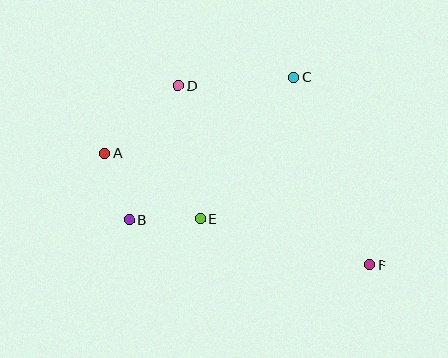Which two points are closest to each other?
Points B and E are closest to each other.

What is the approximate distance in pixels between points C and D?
The distance between C and D is approximately 115 pixels.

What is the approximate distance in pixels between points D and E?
The distance between D and E is approximately 135 pixels.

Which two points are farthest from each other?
Points A and F are farthest from each other.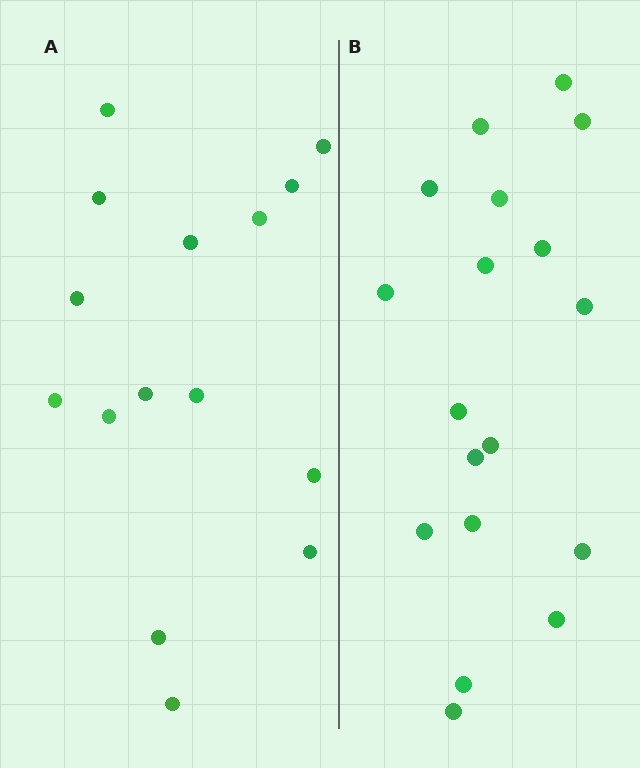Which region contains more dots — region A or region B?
Region B (the right region) has more dots.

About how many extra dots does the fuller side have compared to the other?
Region B has just a few more — roughly 2 or 3 more dots than region A.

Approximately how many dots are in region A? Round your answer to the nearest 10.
About 20 dots. (The exact count is 15, which rounds to 20.)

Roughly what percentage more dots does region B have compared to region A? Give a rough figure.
About 20% more.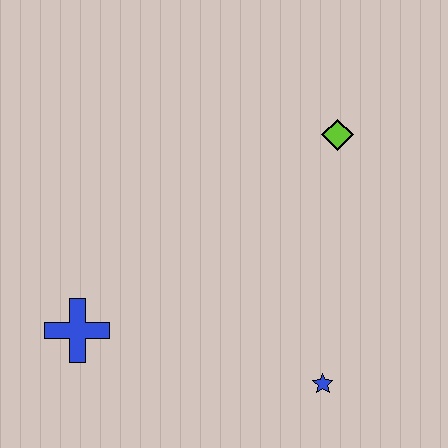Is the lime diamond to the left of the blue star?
No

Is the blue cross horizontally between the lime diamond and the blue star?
No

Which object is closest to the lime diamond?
The blue star is closest to the lime diamond.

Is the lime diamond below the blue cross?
No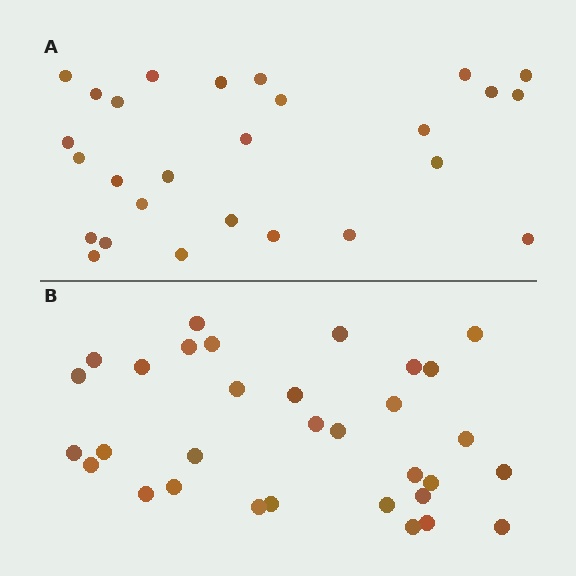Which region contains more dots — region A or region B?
Region B (the bottom region) has more dots.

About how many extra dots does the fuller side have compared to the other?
Region B has about 5 more dots than region A.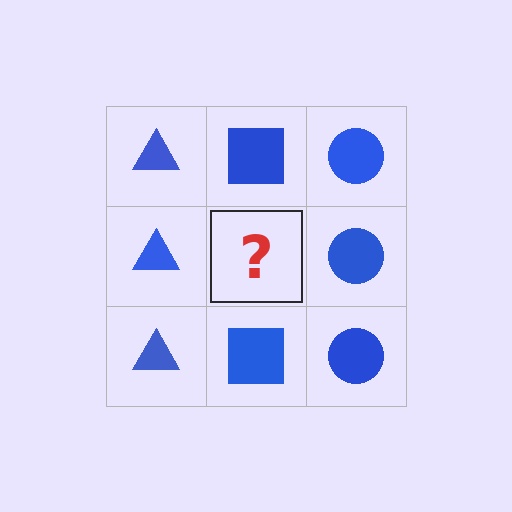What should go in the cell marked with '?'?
The missing cell should contain a blue square.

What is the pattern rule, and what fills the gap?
The rule is that each column has a consistent shape. The gap should be filled with a blue square.